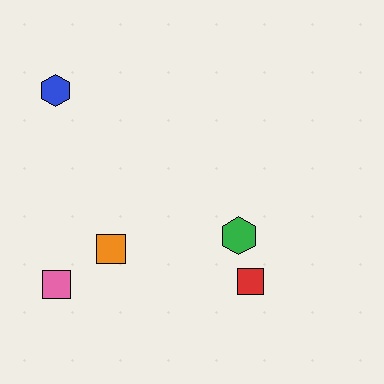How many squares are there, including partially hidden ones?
There are 3 squares.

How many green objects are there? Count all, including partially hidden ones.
There is 1 green object.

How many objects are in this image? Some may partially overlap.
There are 5 objects.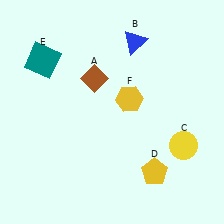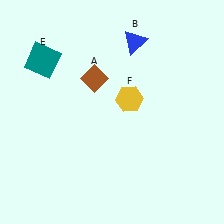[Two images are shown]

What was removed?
The yellow circle (C), the yellow pentagon (D) were removed in Image 2.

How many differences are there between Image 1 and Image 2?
There are 2 differences between the two images.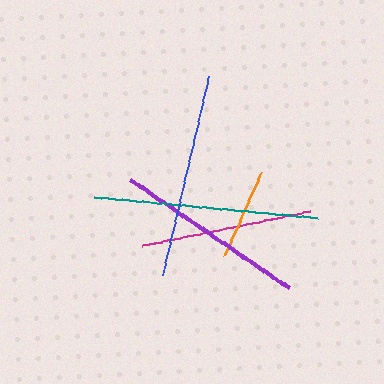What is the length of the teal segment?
The teal segment is approximately 225 pixels long.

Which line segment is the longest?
The teal line is the longest at approximately 225 pixels.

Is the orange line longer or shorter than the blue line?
The blue line is longer than the orange line.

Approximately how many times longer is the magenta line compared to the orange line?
The magenta line is approximately 1.9 times the length of the orange line.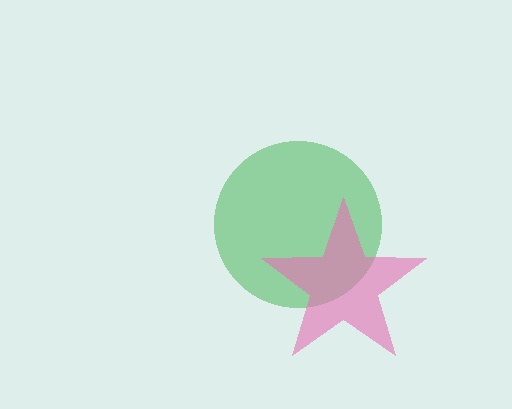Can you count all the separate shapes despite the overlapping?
Yes, there are 2 separate shapes.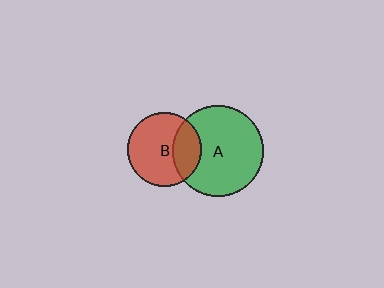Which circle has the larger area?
Circle A (green).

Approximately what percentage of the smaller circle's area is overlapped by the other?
Approximately 30%.